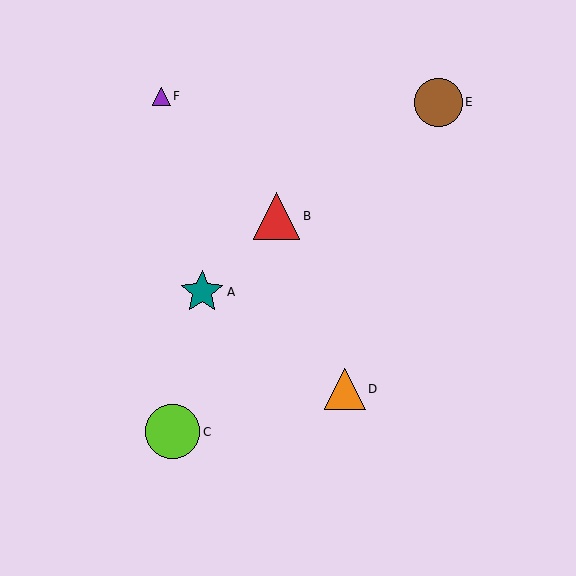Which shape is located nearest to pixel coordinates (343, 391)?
The orange triangle (labeled D) at (345, 389) is nearest to that location.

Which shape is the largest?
The lime circle (labeled C) is the largest.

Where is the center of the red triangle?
The center of the red triangle is at (276, 216).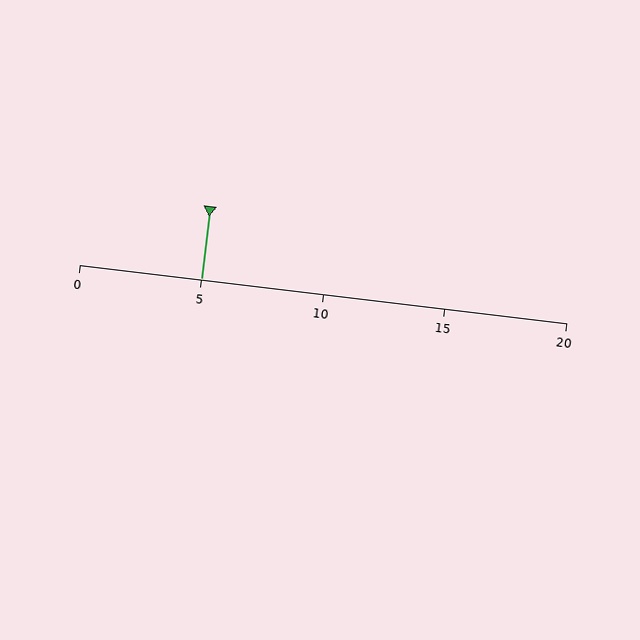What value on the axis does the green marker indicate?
The marker indicates approximately 5.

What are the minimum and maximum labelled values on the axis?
The axis runs from 0 to 20.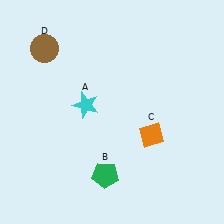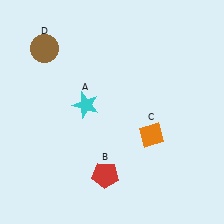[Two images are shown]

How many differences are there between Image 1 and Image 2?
There is 1 difference between the two images.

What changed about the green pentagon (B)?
In Image 1, B is green. In Image 2, it changed to red.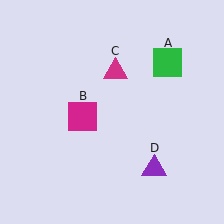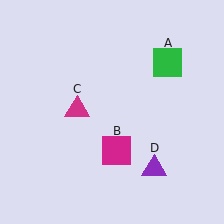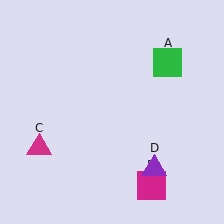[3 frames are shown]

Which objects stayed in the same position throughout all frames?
Green square (object A) and purple triangle (object D) remained stationary.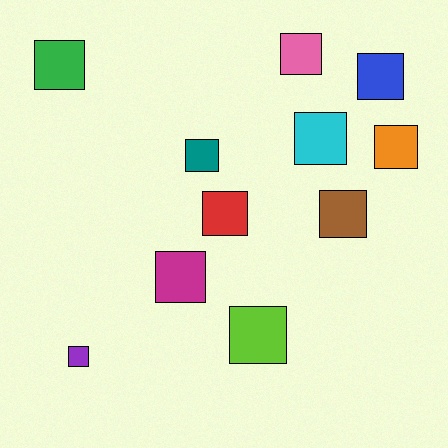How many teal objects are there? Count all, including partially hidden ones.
There is 1 teal object.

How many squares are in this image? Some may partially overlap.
There are 11 squares.